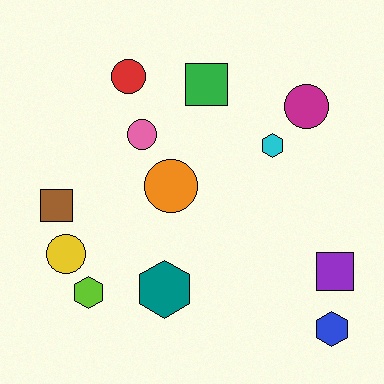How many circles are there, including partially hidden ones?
There are 5 circles.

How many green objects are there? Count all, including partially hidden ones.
There is 1 green object.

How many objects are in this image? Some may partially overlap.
There are 12 objects.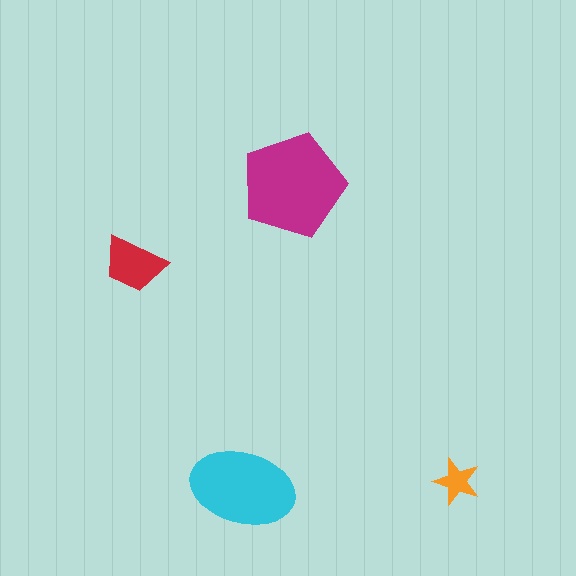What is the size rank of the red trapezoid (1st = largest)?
3rd.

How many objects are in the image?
There are 4 objects in the image.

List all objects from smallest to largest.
The orange star, the red trapezoid, the cyan ellipse, the magenta pentagon.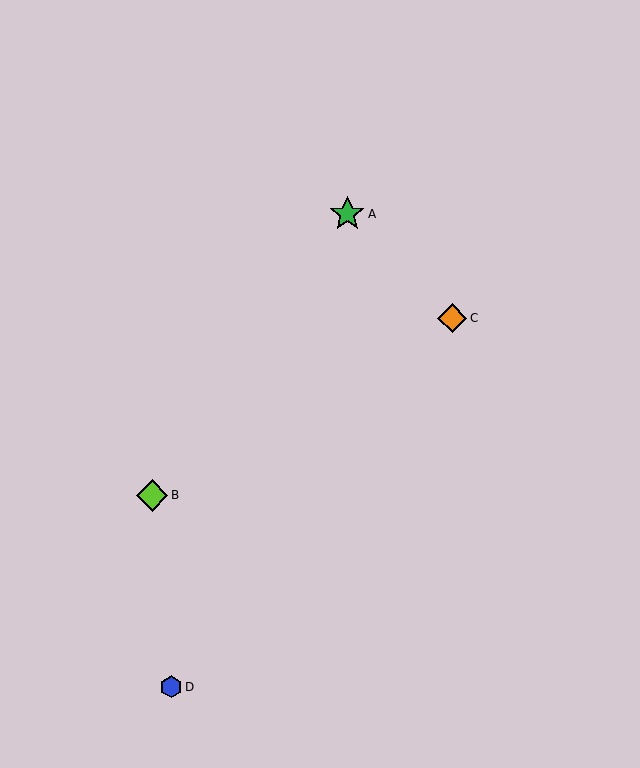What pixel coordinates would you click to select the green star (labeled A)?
Click at (347, 214) to select the green star A.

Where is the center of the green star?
The center of the green star is at (347, 214).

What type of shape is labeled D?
Shape D is a blue hexagon.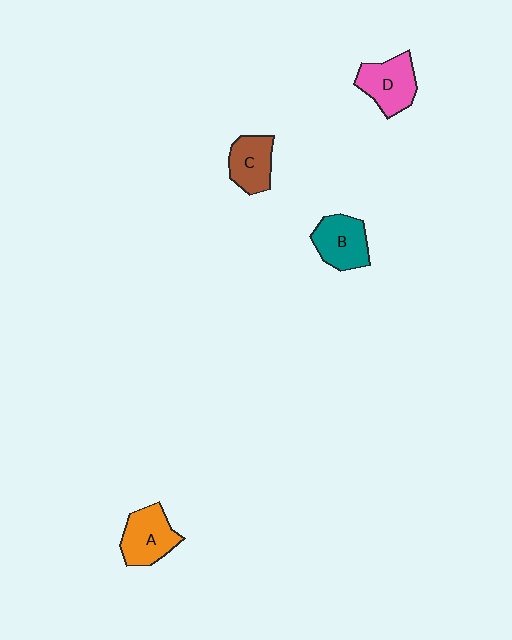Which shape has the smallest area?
Shape C (brown).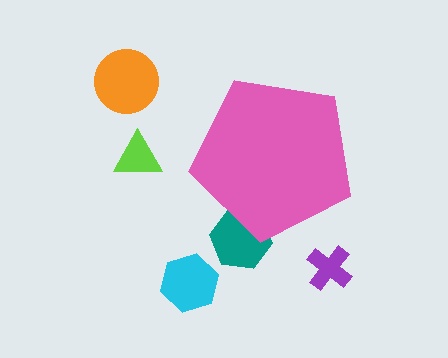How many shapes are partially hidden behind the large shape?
1 shape is partially hidden.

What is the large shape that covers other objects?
A pink pentagon.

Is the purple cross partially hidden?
No, the purple cross is fully visible.